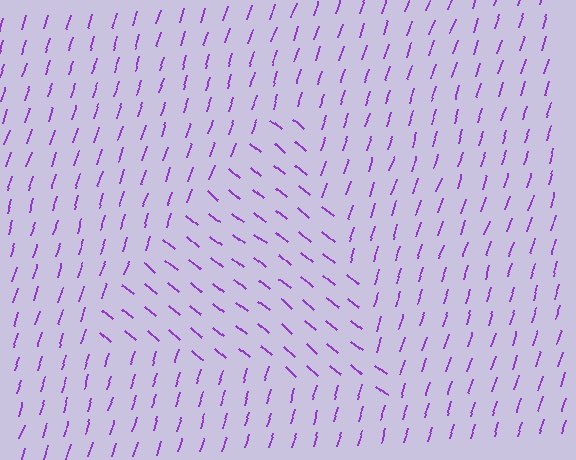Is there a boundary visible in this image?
Yes, there is a texture boundary formed by a change in line orientation.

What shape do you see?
I see a triangle.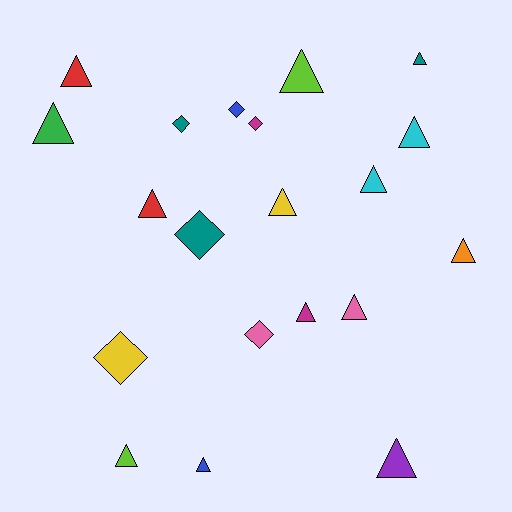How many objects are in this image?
There are 20 objects.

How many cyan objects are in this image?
There are 2 cyan objects.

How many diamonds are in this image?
There are 6 diamonds.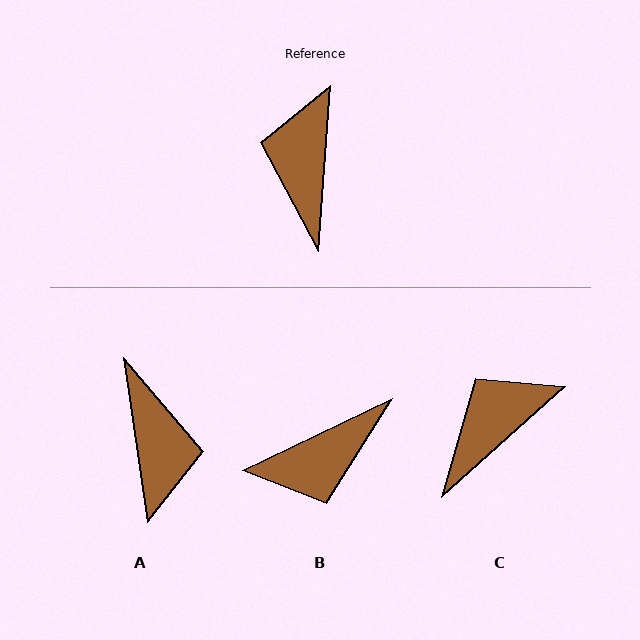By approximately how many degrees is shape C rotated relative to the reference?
Approximately 44 degrees clockwise.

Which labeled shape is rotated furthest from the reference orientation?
A, about 168 degrees away.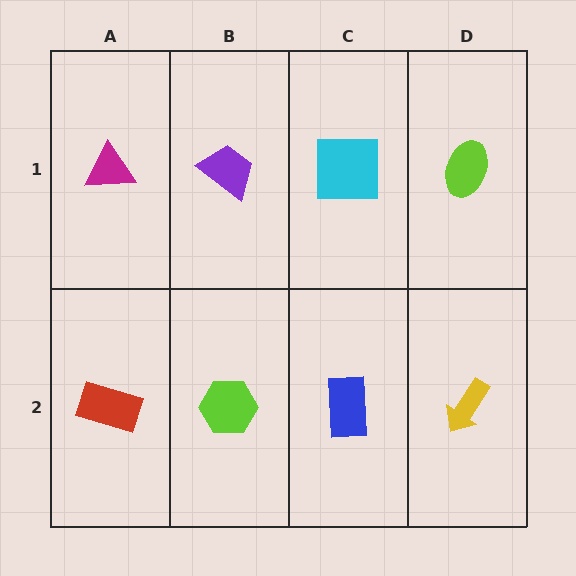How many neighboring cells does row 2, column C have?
3.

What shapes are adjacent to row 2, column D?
A lime ellipse (row 1, column D), a blue rectangle (row 2, column C).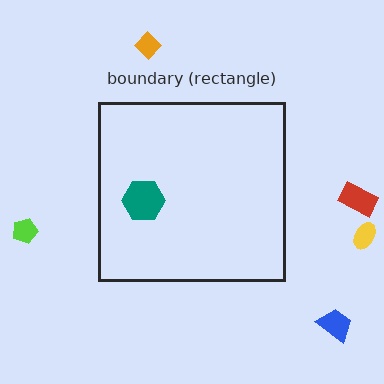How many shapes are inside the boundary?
1 inside, 5 outside.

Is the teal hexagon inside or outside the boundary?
Inside.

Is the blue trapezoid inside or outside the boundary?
Outside.